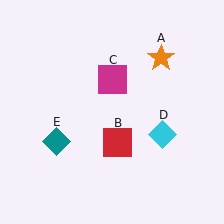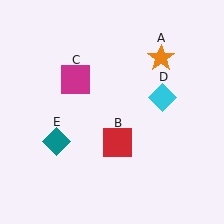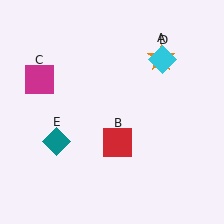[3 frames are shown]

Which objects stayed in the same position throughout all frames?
Orange star (object A) and red square (object B) and teal diamond (object E) remained stationary.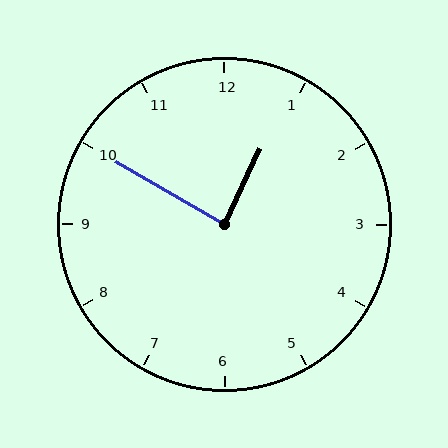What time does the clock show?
12:50.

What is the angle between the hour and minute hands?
Approximately 85 degrees.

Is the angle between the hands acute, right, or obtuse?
It is right.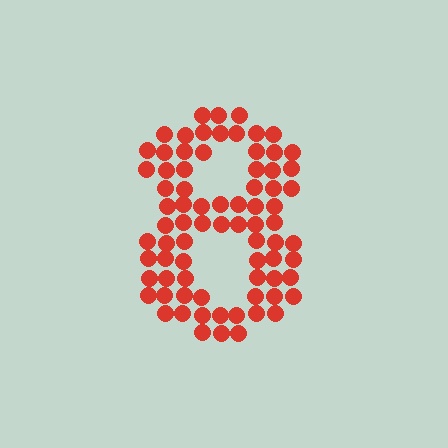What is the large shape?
The large shape is the digit 8.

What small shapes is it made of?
It is made of small circles.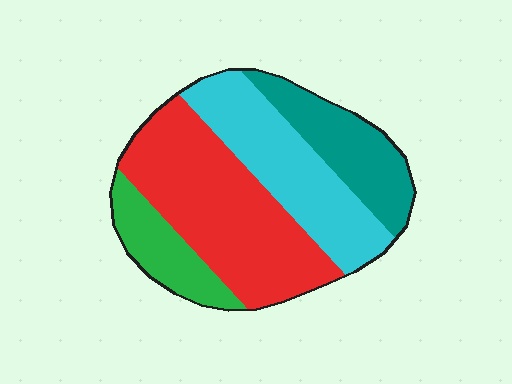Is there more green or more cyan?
Cyan.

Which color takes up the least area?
Green, at roughly 15%.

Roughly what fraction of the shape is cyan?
Cyan covers about 30% of the shape.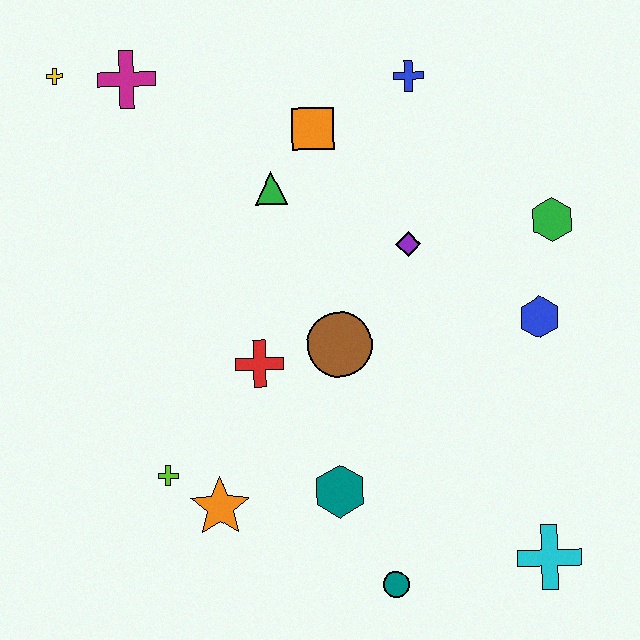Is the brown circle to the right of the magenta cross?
Yes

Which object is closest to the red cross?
The brown circle is closest to the red cross.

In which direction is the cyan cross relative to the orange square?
The cyan cross is below the orange square.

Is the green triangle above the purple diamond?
Yes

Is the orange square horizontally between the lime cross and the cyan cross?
Yes